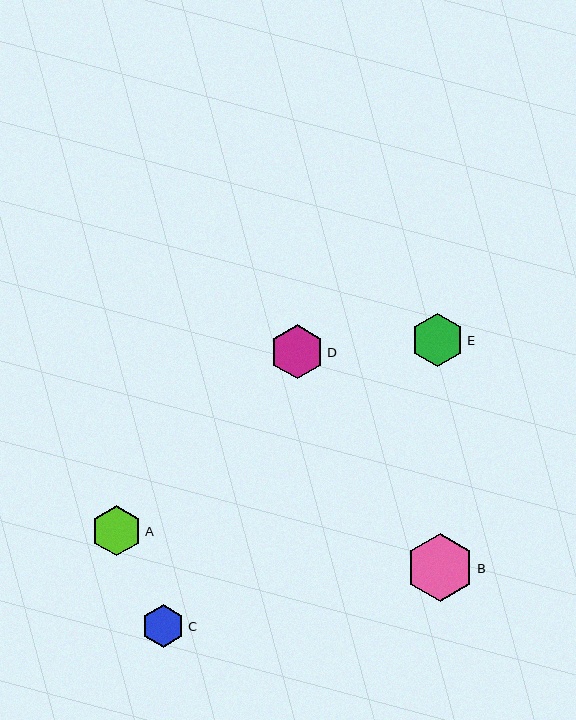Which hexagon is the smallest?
Hexagon C is the smallest with a size of approximately 43 pixels.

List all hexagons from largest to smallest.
From largest to smallest: B, D, E, A, C.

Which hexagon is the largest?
Hexagon B is the largest with a size of approximately 68 pixels.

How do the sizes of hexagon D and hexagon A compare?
Hexagon D and hexagon A are approximately the same size.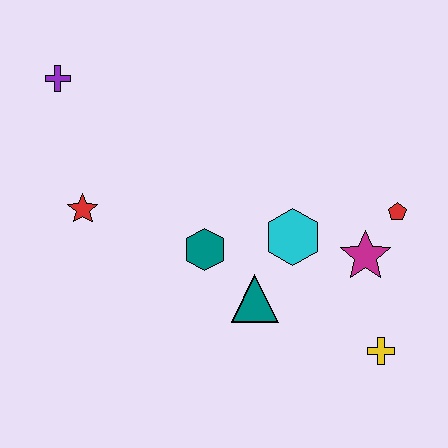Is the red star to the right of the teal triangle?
No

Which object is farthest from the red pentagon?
The purple cross is farthest from the red pentagon.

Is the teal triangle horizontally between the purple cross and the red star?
No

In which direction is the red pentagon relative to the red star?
The red pentagon is to the right of the red star.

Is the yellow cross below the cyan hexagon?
Yes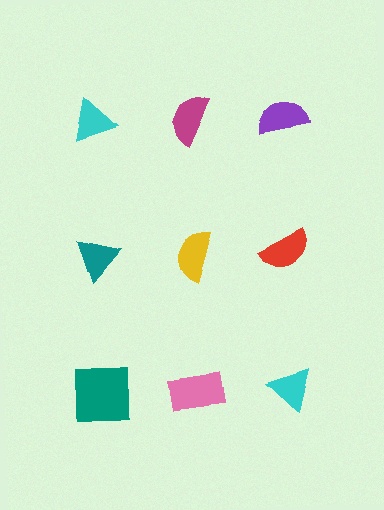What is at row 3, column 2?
A pink rectangle.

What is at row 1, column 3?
A purple semicircle.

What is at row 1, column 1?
A cyan triangle.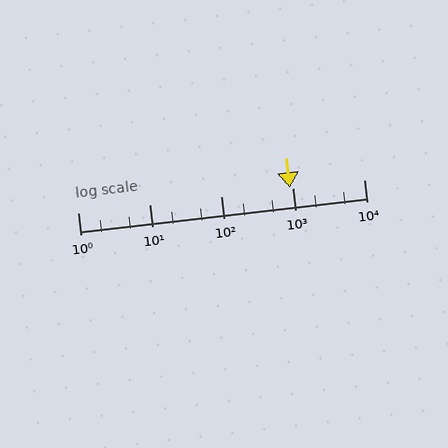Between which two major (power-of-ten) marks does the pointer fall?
The pointer is between 100 and 1000.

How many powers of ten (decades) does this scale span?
The scale spans 4 decades, from 1 to 10000.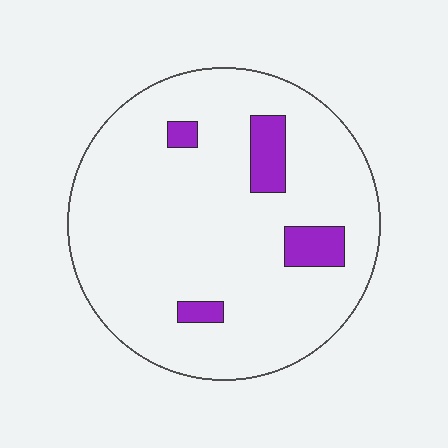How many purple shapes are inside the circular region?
4.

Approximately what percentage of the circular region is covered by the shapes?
Approximately 10%.